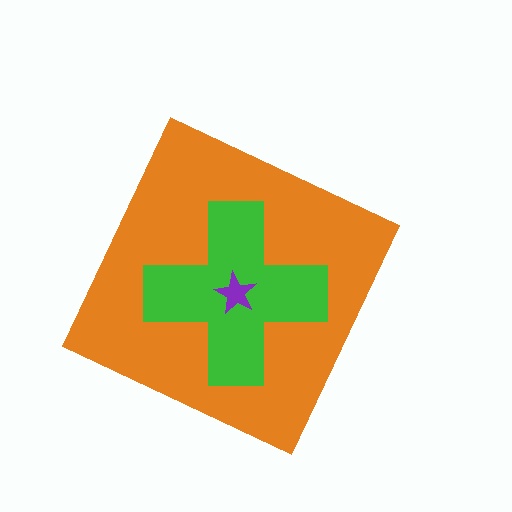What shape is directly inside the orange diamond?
The green cross.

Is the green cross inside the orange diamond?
Yes.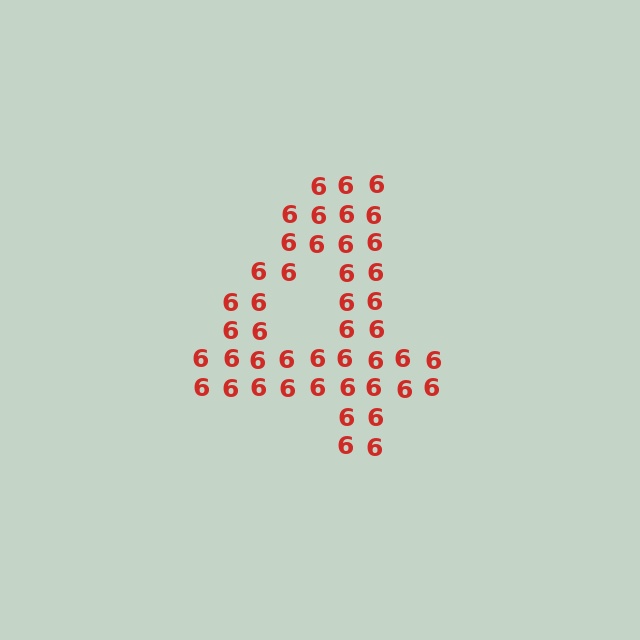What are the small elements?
The small elements are digit 6's.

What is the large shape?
The large shape is the digit 4.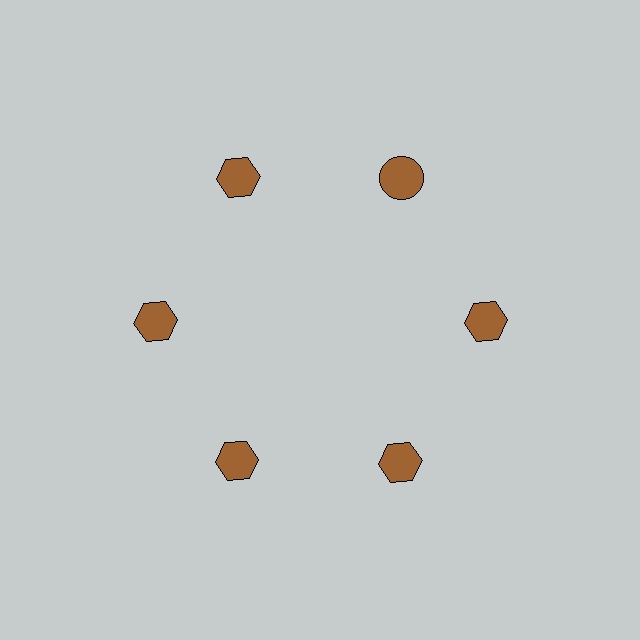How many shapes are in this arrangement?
There are 6 shapes arranged in a ring pattern.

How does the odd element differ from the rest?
It has a different shape: circle instead of hexagon.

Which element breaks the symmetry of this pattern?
The brown circle at roughly the 1 o'clock position breaks the symmetry. All other shapes are brown hexagons.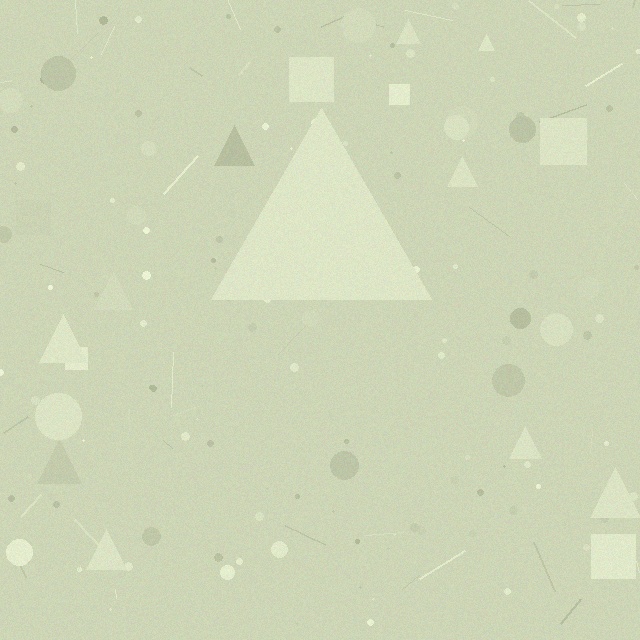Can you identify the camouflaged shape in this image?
The camouflaged shape is a triangle.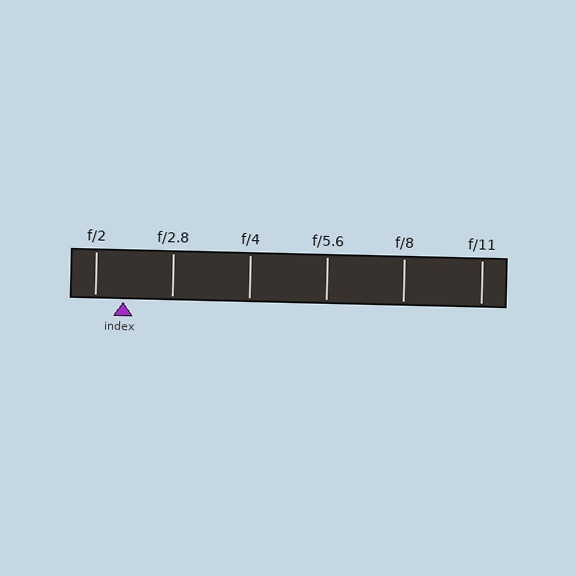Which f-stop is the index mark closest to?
The index mark is closest to f/2.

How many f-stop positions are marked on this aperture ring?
There are 6 f-stop positions marked.